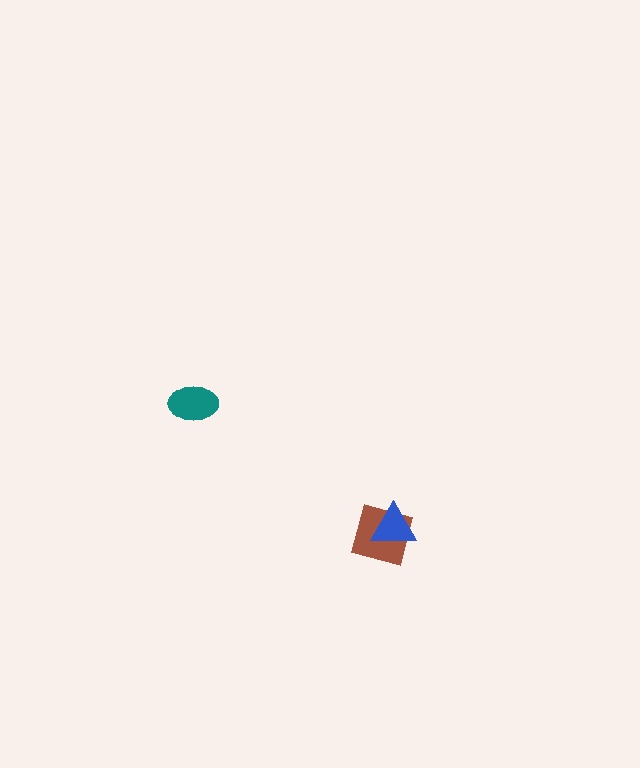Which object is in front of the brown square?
The blue triangle is in front of the brown square.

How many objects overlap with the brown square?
1 object overlaps with the brown square.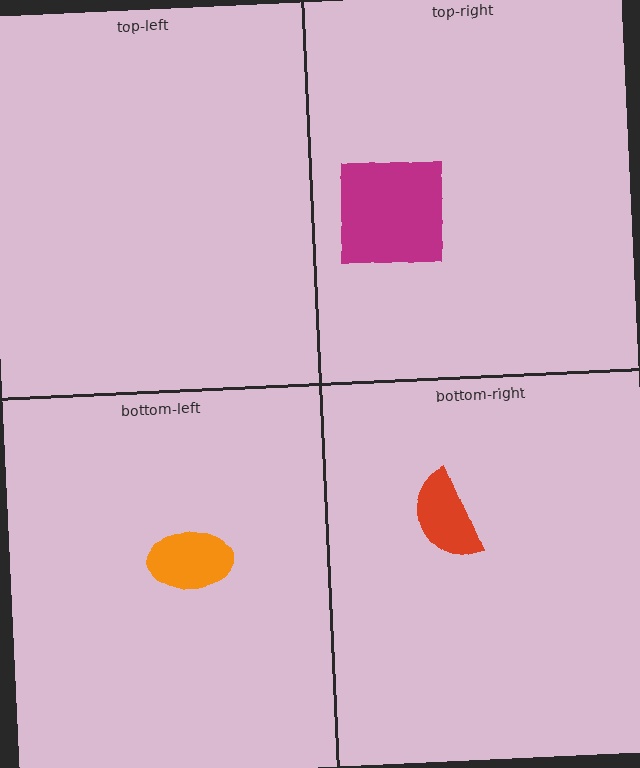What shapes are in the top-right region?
The magenta square.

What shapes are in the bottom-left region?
The orange ellipse.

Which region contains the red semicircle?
The bottom-right region.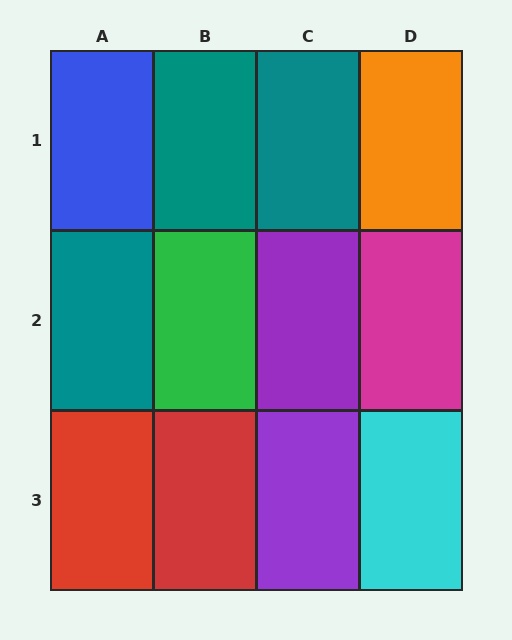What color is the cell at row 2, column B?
Green.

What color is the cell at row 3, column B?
Red.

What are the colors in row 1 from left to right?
Blue, teal, teal, orange.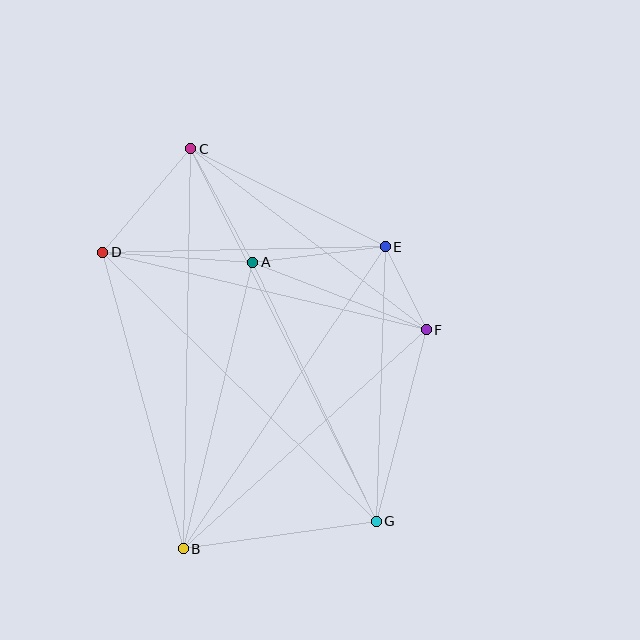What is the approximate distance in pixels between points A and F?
The distance between A and F is approximately 186 pixels.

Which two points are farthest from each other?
Points C and G are farthest from each other.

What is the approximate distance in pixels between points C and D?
The distance between C and D is approximately 136 pixels.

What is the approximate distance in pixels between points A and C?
The distance between A and C is approximately 129 pixels.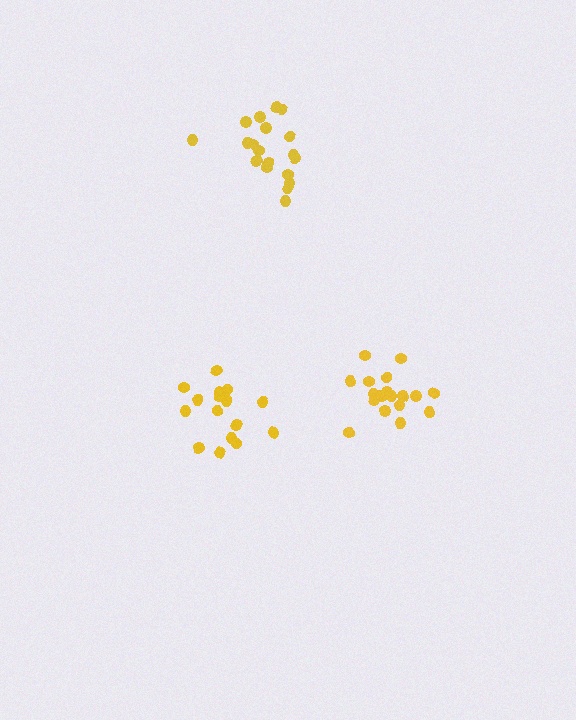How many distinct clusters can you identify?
There are 3 distinct clusters.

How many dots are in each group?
Group 1: 18 dots, Group 2: 16 dots, Group 3: 19 dots (53 total).